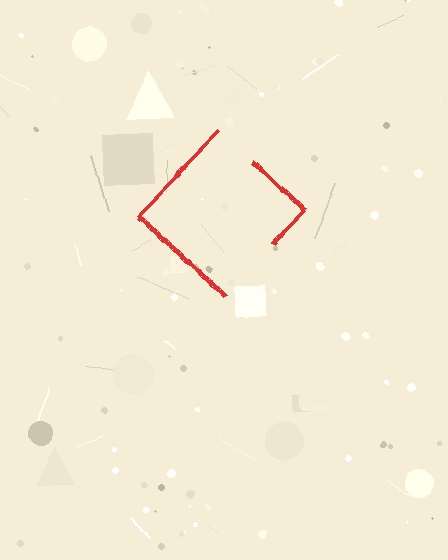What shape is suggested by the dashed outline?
The dashed outline suggests a diamond.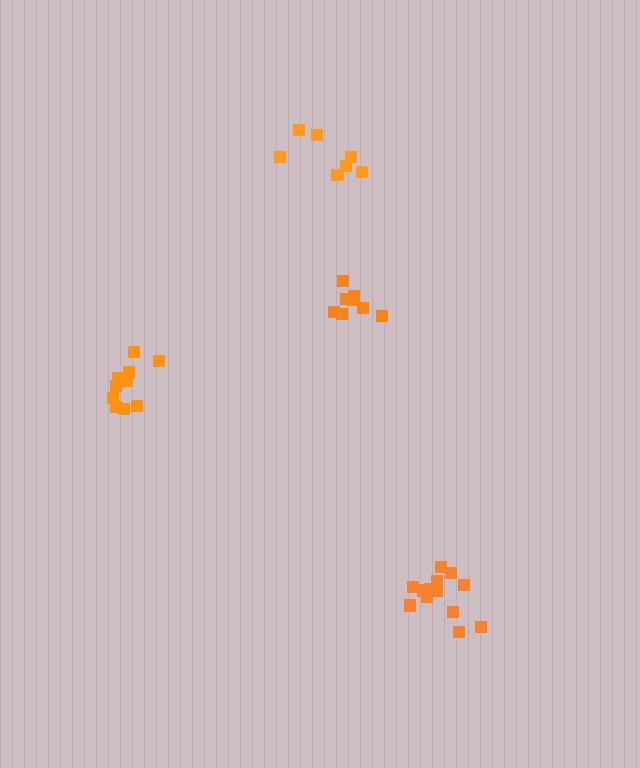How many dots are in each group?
Group 1: 13 dots, Group 2: 7 dots, Group 3: 8 dots, Group 4: 10 dots (38 total).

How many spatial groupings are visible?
There are 4 spatial groupings.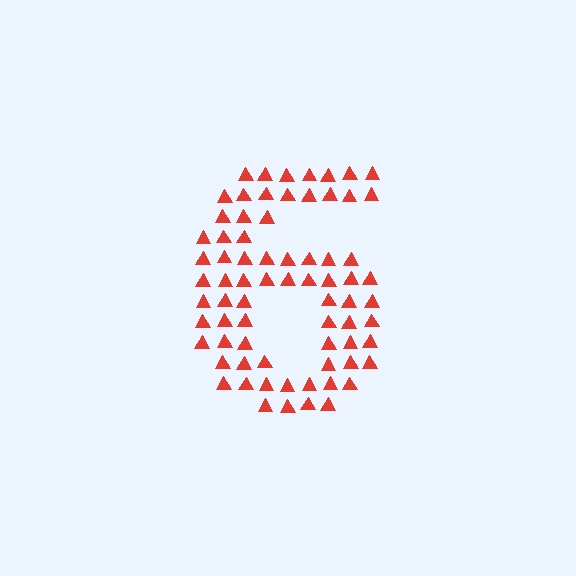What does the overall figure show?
The overall figure shows the digit 6.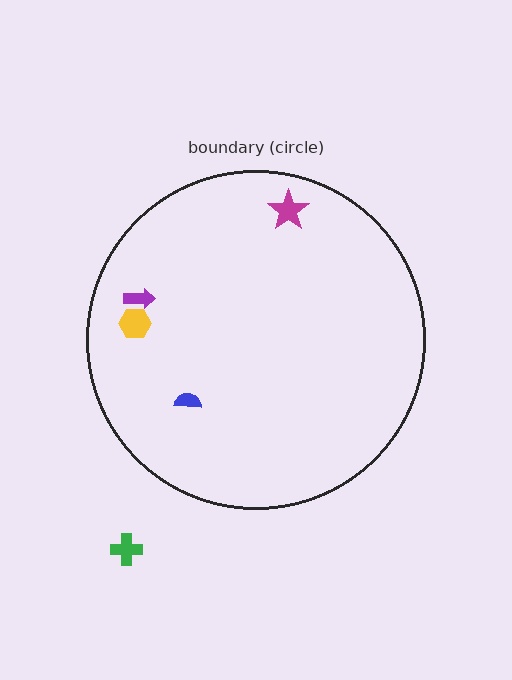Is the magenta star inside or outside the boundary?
Inside.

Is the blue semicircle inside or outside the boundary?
Inside.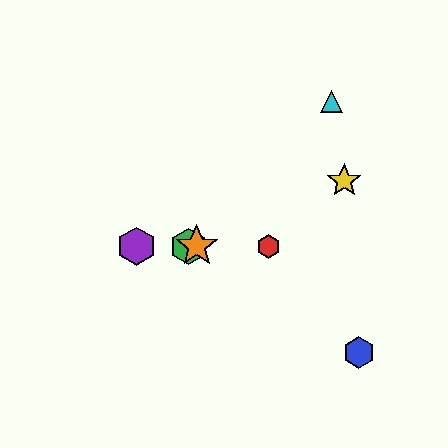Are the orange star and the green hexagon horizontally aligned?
Yes, both are at y≈246.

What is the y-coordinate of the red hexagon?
The red hexagon is at y≈246.